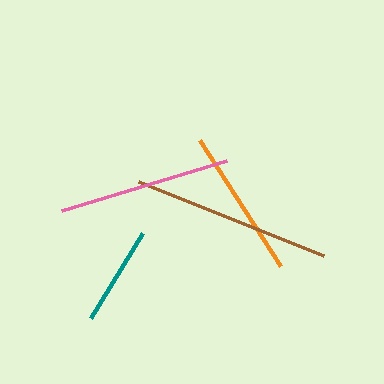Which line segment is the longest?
The brown line is the longest at approximately 199 pixels.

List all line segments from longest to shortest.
From longest to shortest: brown, pink, orange, teal.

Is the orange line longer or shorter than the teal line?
The orange line is longer than the teal line.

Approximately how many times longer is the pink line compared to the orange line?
The pink line is approximately 1.2 times the length of the orange line.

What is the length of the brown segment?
The brown segment is approximately 199 pixels long.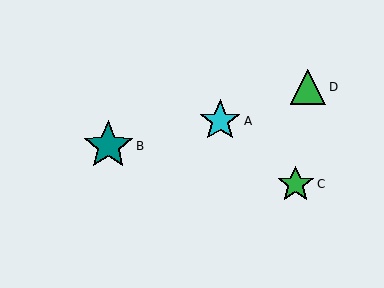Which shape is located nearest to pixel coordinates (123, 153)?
The teal star (labeled B) at (108, 146) is nearest to that location.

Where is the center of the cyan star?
The center of the cyan star is at (220, 121).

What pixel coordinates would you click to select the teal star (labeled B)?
Click at (108, 146) to select the teal star B.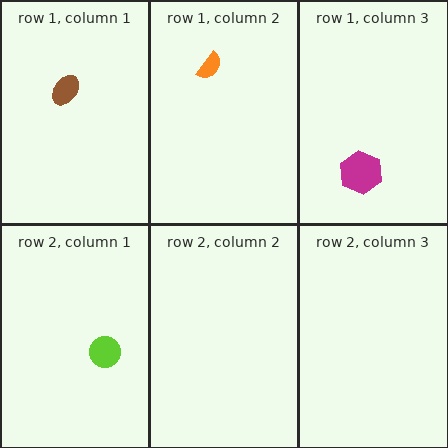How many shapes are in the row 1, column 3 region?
1.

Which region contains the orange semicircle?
The row 1, column 2 region.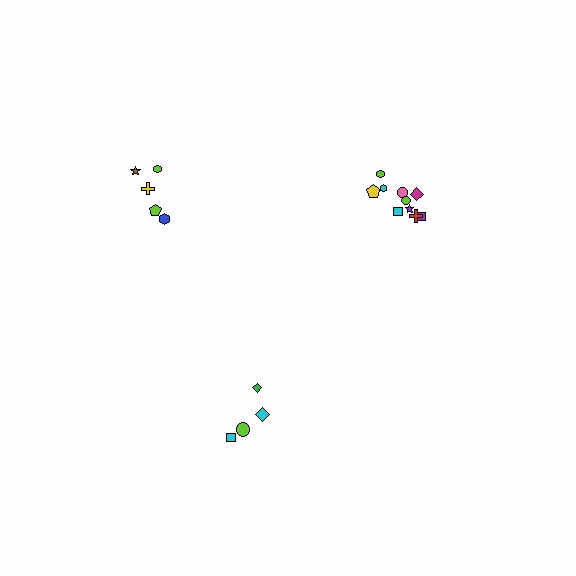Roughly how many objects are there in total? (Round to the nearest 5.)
Roughly 20 objects in total.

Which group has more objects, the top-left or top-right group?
The top-right group.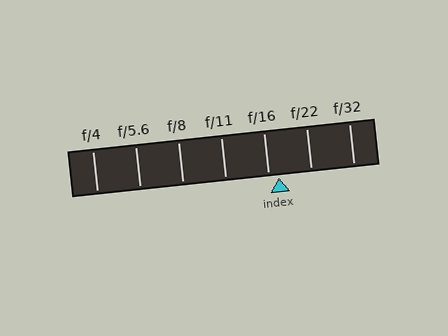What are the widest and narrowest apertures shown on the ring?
The widest aperture shown is f/4 and the narrowest is f/32.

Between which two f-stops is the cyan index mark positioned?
The index mark is between f/16 and f/22.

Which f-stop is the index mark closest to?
The index mark is closest to f/16.